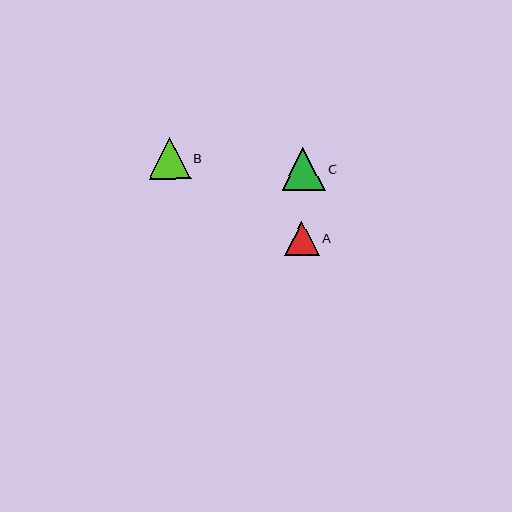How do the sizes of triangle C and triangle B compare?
Triangle C and triangle B are approximately the same size.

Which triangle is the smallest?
Triangle A is the smallest with a size of approximately 34 pixels.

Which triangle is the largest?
Triangle C is the largest with a size of approximately 44 pixels.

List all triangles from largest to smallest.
From largest to smallest: C, B, A.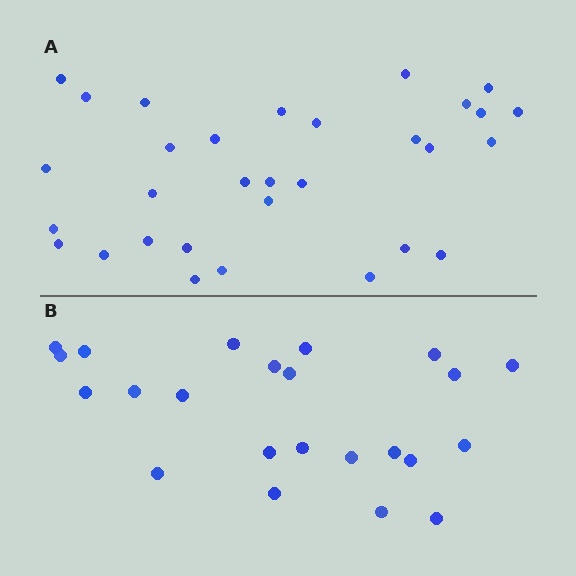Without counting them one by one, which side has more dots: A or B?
Region A (the top region) has more dots.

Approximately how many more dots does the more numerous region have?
Region A has roughly 8 or so more dots than region B.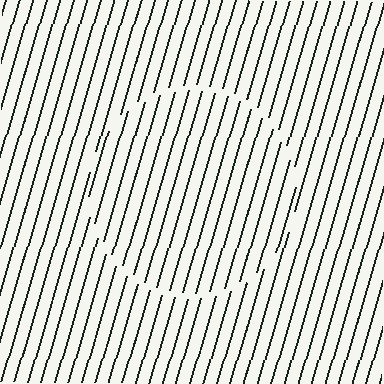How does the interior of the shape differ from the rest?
The interior of the shape contains the same grating, shifted by half a period — the contour is defined by the phase discontinuity where line-ends from the inner and outer gratings abut.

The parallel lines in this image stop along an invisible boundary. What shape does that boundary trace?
An illusory circle. The interior of the shape contains the same grating, shifted by half a period — the contour is defined by the phase discontinuity where line-ends from the inner and outer gratings abut.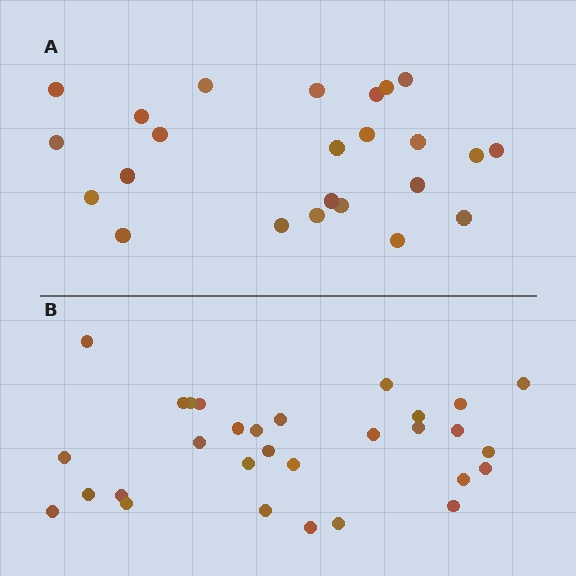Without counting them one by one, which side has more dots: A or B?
Region B (the bottom region) has more dots.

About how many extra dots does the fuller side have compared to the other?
Region B has about 6 more dots than region A.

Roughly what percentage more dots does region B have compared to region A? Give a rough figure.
About 25% more.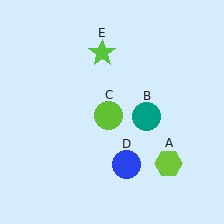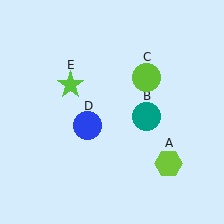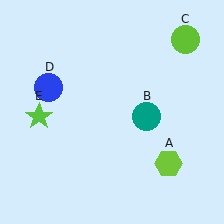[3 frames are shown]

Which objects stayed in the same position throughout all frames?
Lime hexagon (object A) and teal circle (object B) remained stationary.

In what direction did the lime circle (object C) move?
The lime circle (object C) moved up and to the right.